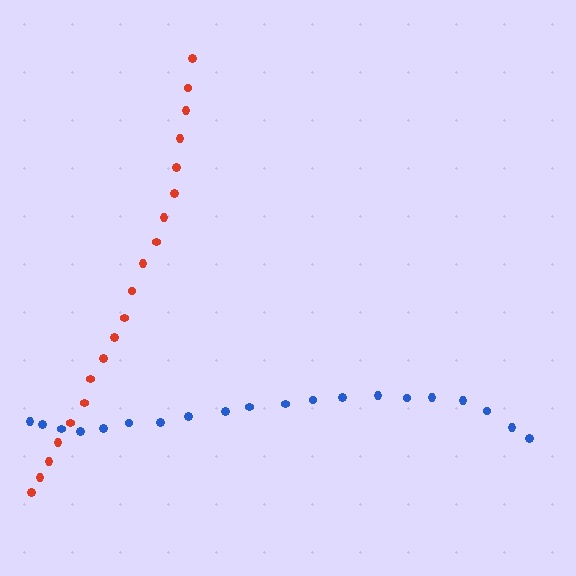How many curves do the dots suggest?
There are 2 distinct paths.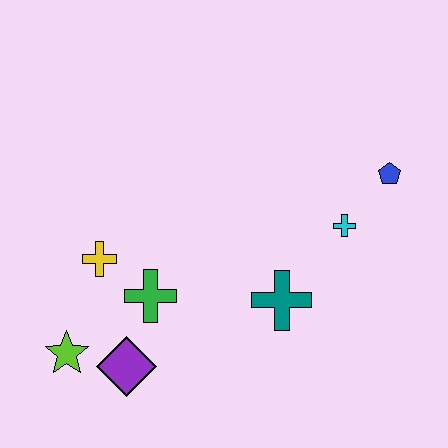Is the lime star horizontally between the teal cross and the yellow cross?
No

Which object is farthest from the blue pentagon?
The lime star is farthest from the blue pentagon.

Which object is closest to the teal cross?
The cyan cross is closest to the teal cross.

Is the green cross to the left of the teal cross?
Yes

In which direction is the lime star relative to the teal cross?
The lime star is to the left of the teal cross.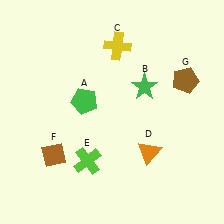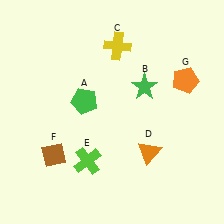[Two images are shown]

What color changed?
The pentagon (G) changed from brown in Image 1 to orange in Image 2.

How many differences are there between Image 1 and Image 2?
There is 1 difference between the two images.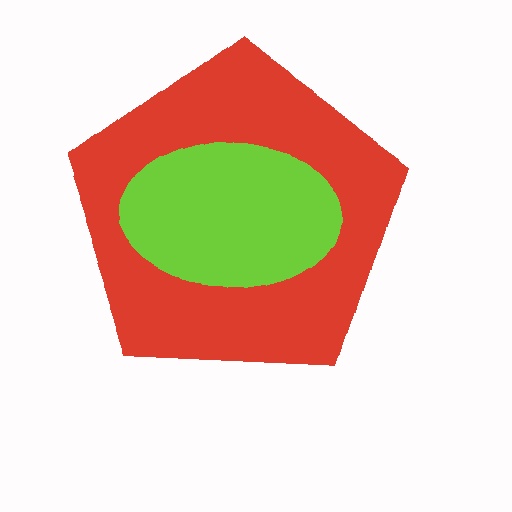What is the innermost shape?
The lime ellipse.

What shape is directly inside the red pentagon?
The lime ellipse.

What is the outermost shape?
The red pentagon.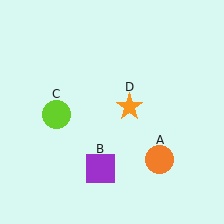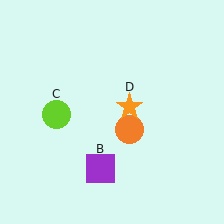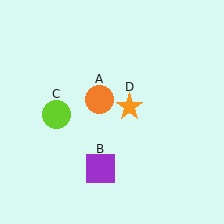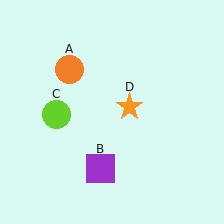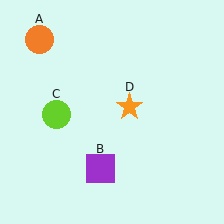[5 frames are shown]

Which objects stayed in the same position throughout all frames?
Purple square (object B) and lime circle (object C) and orange star (object D) remained stationary.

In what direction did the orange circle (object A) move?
The orange circle (object A) moved up and to the left.